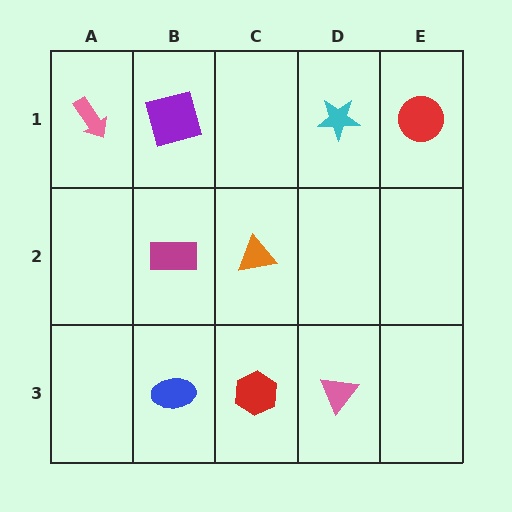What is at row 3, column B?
A blue ellipse.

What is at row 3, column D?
A pink triangle.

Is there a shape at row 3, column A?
No, that cell is empty.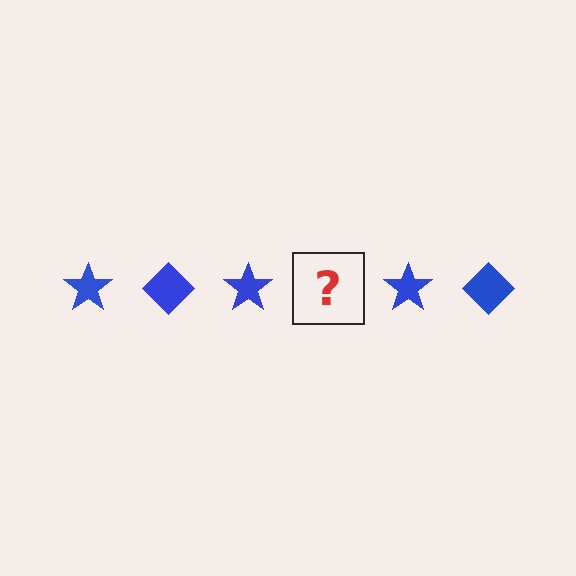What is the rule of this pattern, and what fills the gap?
The rule is that the pattern cycles through star, diamond shapes in blue. The gap should be filled with a blue diamond.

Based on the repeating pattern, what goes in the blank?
The blank should be a blue diamond.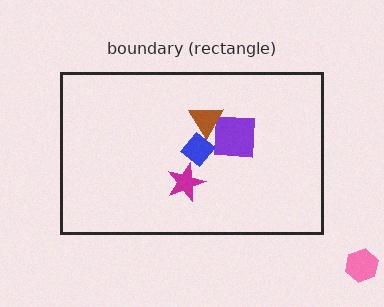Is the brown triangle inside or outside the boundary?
Inside.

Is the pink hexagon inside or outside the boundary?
Outside.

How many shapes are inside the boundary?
4 inside, 1 outside.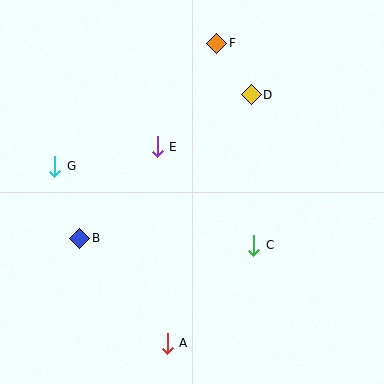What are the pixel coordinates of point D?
Point D is at (251, 95).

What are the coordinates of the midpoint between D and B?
The midpoint between D and B is at (165, 166).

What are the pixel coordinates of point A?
Point A is at (167, 343).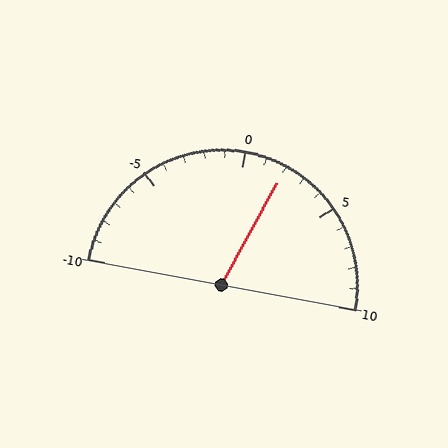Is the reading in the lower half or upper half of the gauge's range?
The reading is in the upper half of the range (-10 to 10).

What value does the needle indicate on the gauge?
The needle indicates approximately 2.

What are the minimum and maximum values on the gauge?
The gauge ranges from -10 to 10.